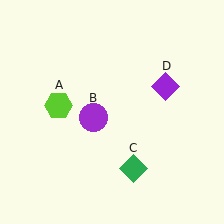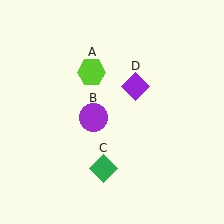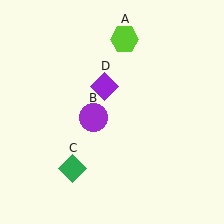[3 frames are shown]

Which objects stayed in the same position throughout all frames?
Purple circle (object B) remained stationary.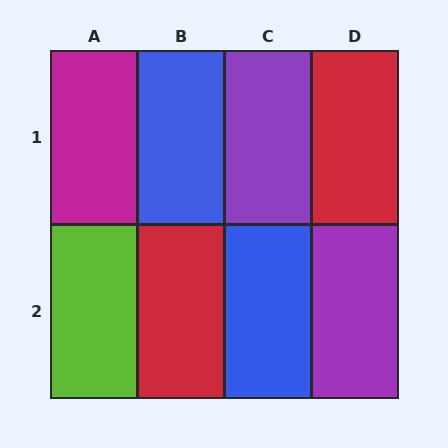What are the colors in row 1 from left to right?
Magenta, blue, purple, red.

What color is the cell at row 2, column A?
Lime.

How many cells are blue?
2 cells are blue.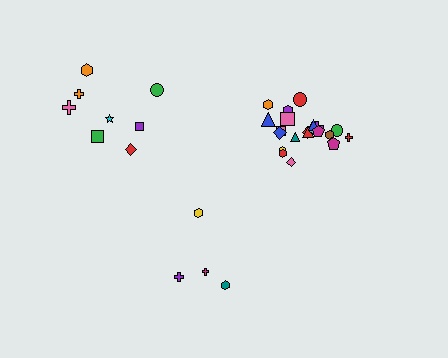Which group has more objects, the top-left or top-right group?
The top-right group.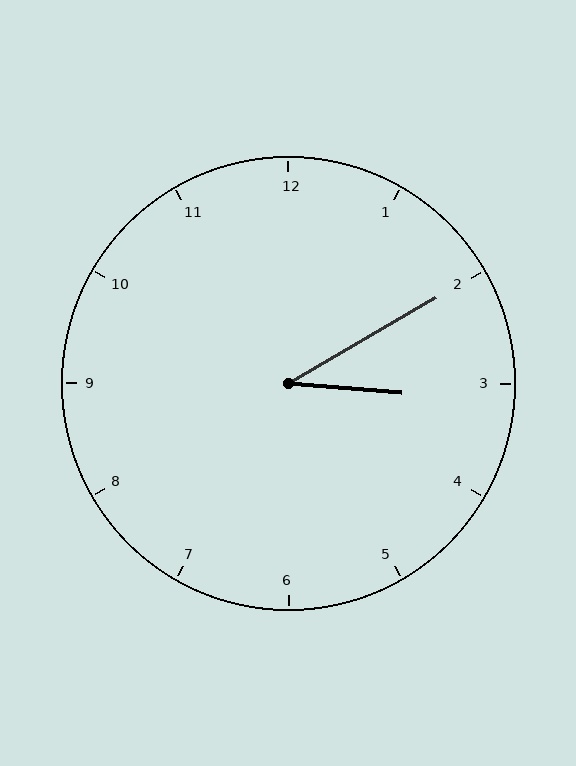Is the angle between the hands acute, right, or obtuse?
It is acute.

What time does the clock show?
3:10.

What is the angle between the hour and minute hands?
Approximately 35 degrees.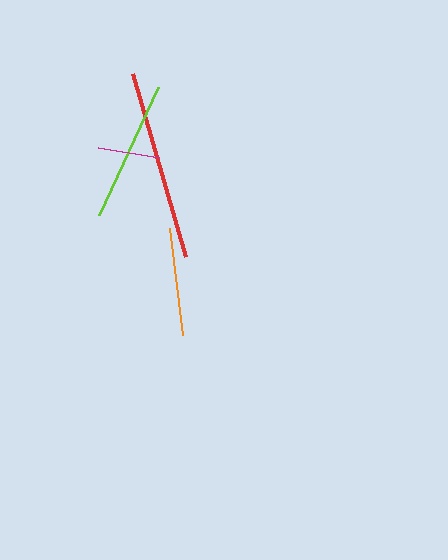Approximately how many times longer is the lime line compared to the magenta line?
The lime line is approximately 2.3 times the length of the magenta line.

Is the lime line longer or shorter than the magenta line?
The lime line is longer than the magenta line.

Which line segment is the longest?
The red line is the longest at approximately 191 pixels.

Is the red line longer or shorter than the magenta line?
The red line is longer than the magenta line.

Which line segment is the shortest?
The magenta line is the shortest at approximately 62 pixels.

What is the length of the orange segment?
The orange segment is approximately 108 pixels long.